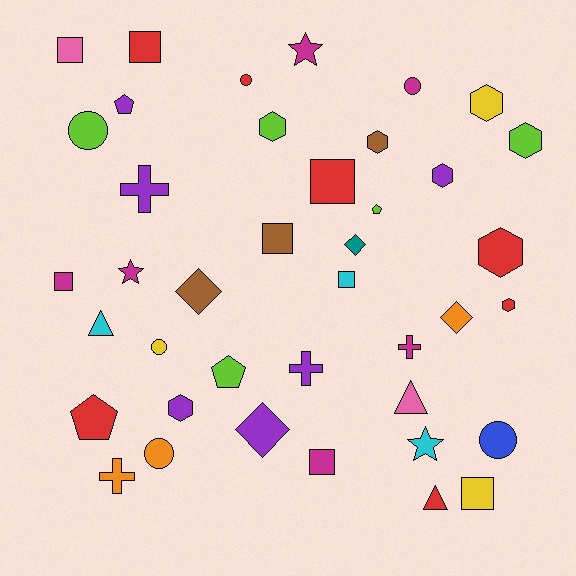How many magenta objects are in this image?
There are 6 magenta objects.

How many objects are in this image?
There are 40 objects.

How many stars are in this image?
There are 3 stars.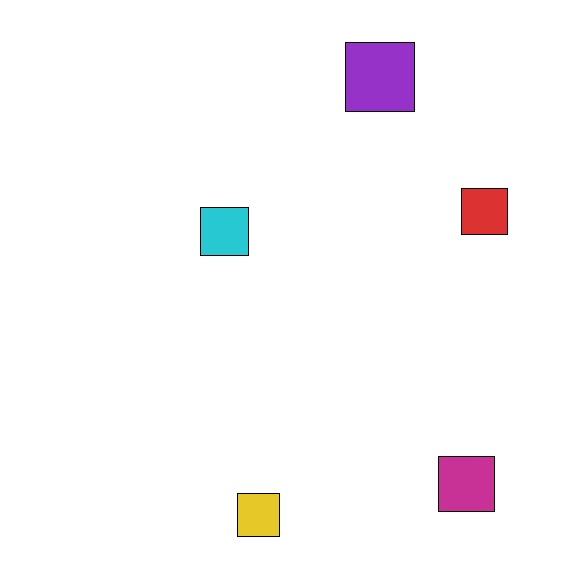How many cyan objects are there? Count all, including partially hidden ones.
There is 1 cyan object.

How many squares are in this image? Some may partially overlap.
There are 5 squares.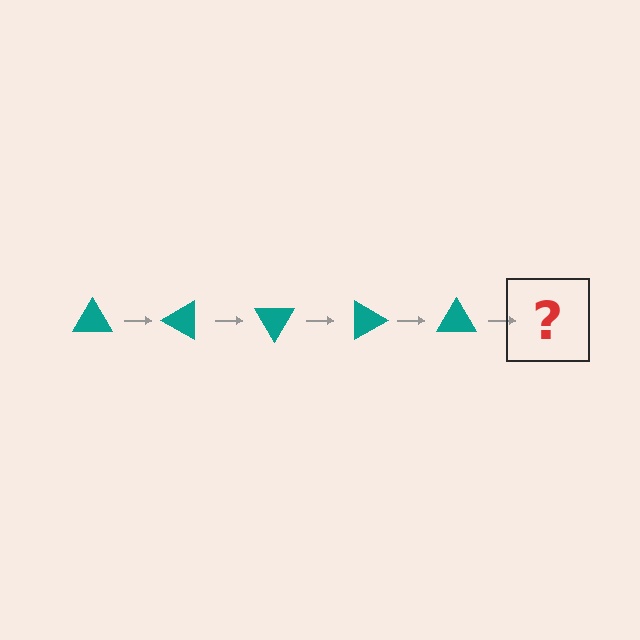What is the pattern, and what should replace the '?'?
The pattern is that the triangle rotates 30 degrees each step. The '?' should be a teal triangle rotated 150 degrees.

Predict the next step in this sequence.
The next step is a teal triangle rotated 150 degrees.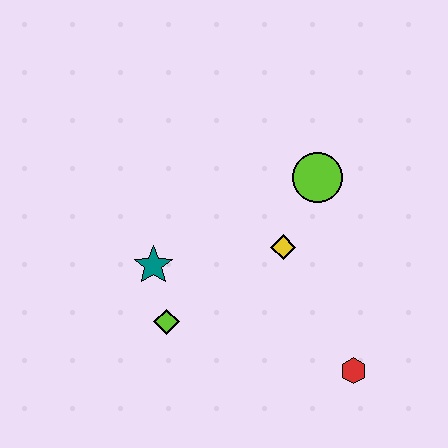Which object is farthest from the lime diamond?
The lime circle is farthest from the lime diamond.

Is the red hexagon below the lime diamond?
Yes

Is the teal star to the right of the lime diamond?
No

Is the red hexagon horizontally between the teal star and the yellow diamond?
No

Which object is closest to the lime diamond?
The teal star is closest to the lime diamond.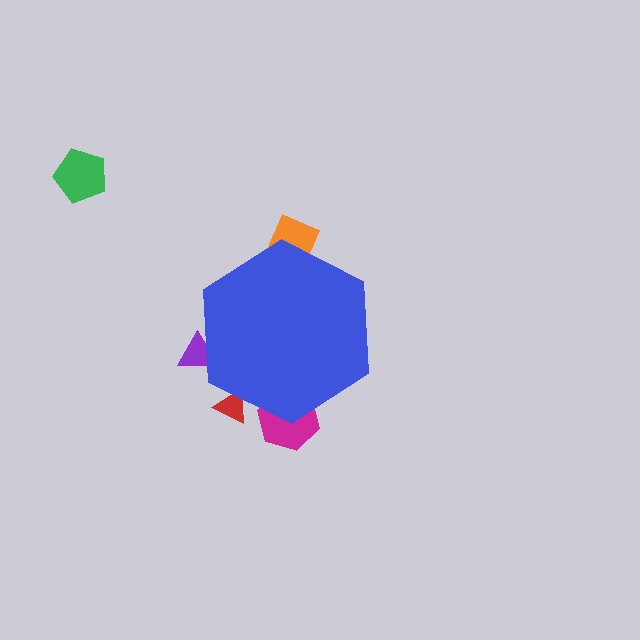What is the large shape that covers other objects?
A blue hexagon.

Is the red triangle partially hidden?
Yes, the red triangle is partially hidden behind the blue hexagon.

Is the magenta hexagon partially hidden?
Yes, the magenta hexagon is partially hidden behind the blue hexagon.